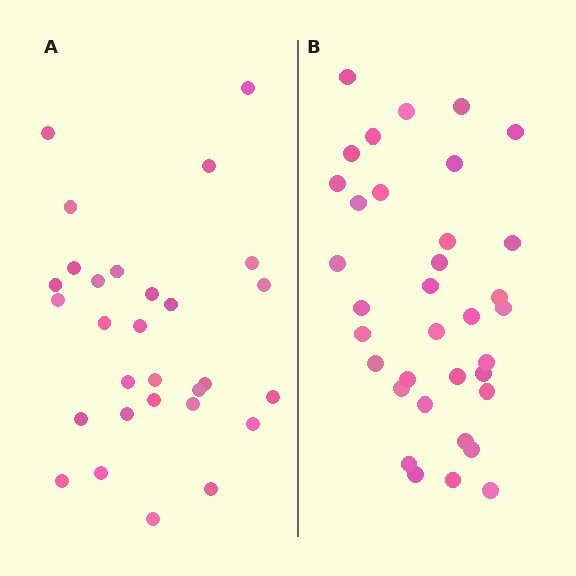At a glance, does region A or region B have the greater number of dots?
Region B (the right region) has more dots.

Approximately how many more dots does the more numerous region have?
Region B has about 6 more dots than region A.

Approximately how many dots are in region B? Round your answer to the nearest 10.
About 40 dots. (The exact count is 35, which rounds to 40.)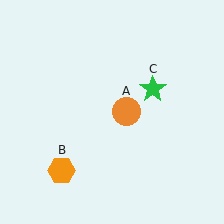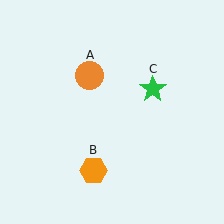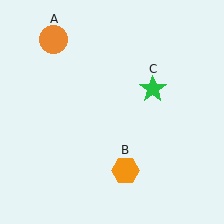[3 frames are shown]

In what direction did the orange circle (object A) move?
The orange circle (object A) moved up and to the left.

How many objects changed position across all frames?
2 objects changed position: orange circle (object A), orange hexagon (object B).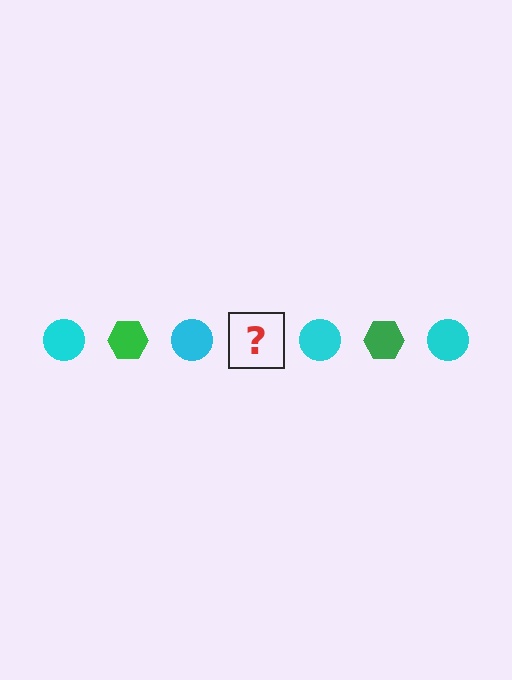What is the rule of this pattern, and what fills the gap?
The rule is that the pattern alternates between cyan circle and green hexagon. The gap should be filled with a green hexagon.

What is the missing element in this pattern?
The missing element is a green hexagon.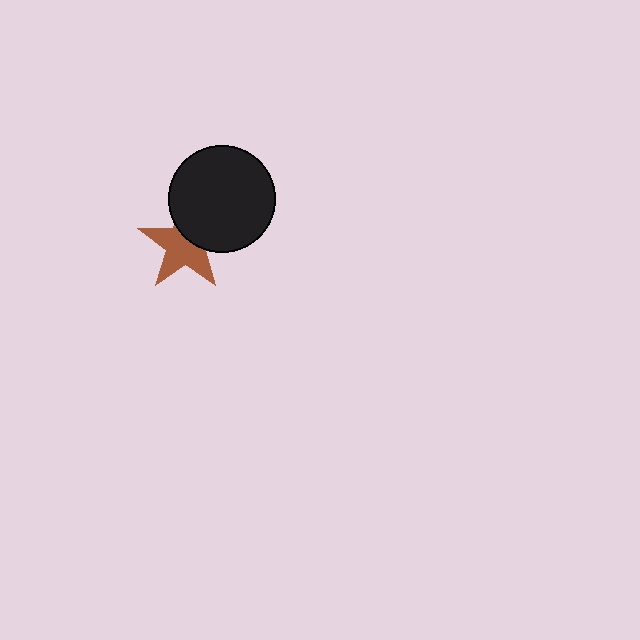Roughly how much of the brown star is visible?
About half of it is visible (roughly 62%).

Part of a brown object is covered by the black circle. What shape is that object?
It is a star.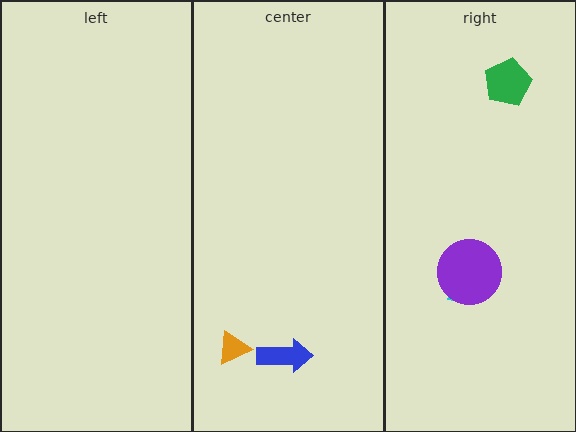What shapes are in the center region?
The orange triangle, the blue arrow.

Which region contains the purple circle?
The right region.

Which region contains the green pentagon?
The right region.